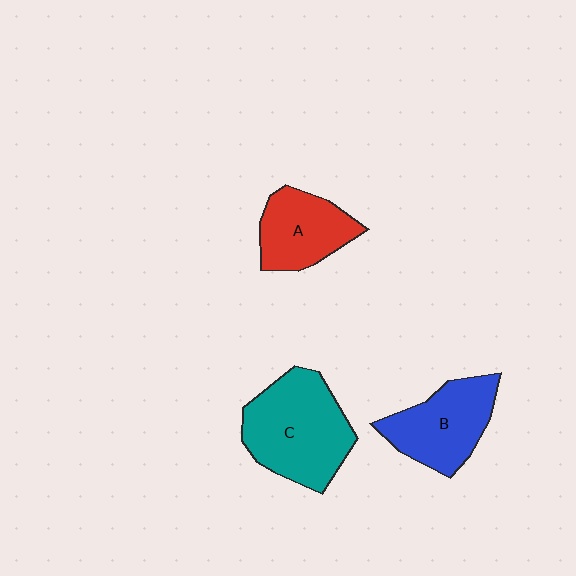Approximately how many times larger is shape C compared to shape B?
Approximately 1.3 times.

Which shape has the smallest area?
Shape A (red).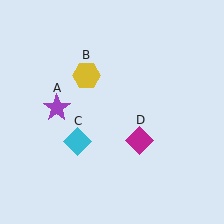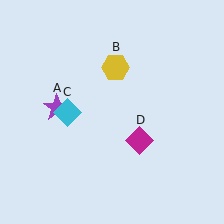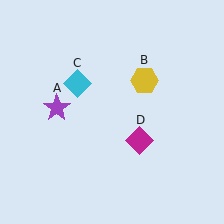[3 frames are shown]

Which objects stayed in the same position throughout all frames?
Purple star (object A) and magenta diamond (object D) remained stationary.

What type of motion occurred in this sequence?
The yellow hexagon (object B), cyan diamond (object C) rotated clockwise around the center of the scene.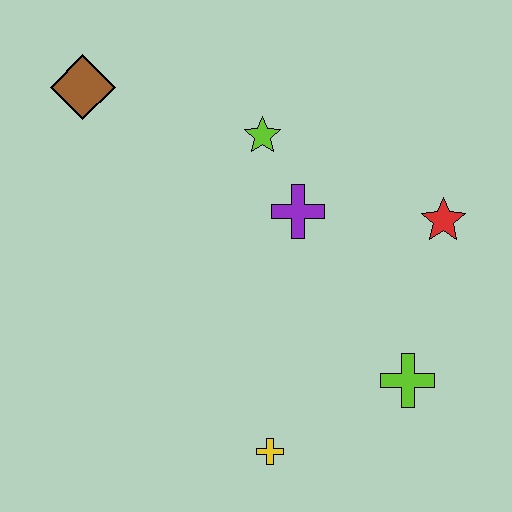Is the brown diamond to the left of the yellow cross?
Yes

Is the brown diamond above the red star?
Yes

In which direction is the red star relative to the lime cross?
The red star is above the lime cross.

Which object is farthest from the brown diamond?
The lime cross is farthest from the brown diamond.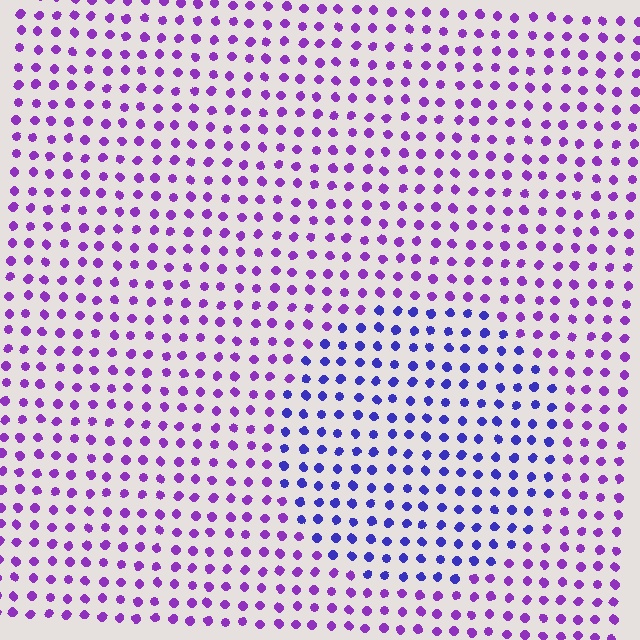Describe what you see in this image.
The image is filled with small purple elements in a uniform arrangement. A circle-shaped region is visible where the elements are tinted to a slightly different hue, forming a subtle color boundary.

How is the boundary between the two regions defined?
The boundary is defined purely by a slight shift in hue (about 38 degrees). Spacing, size, and orientation are identical on both sides.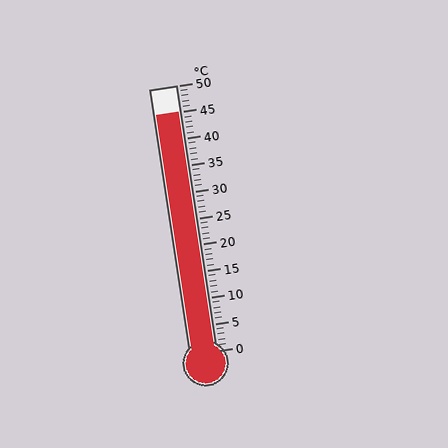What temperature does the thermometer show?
The thermometer shows approximately 45°C.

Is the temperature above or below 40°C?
The temperature is above 40°C.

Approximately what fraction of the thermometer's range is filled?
The thermometer is filled to approximately 90% of its range.